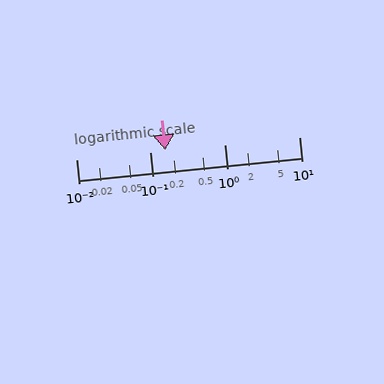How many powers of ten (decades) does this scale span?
The scale spans 3 decades, from 0.01 to 10.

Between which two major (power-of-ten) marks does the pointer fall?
The pointer is between 0.1 and 1.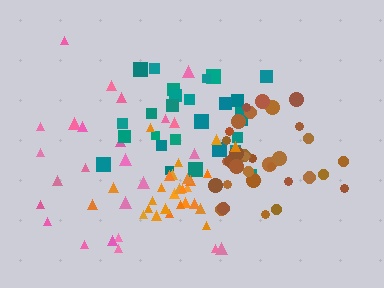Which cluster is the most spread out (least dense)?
Pink.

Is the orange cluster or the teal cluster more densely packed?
Orange.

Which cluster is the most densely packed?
Orange.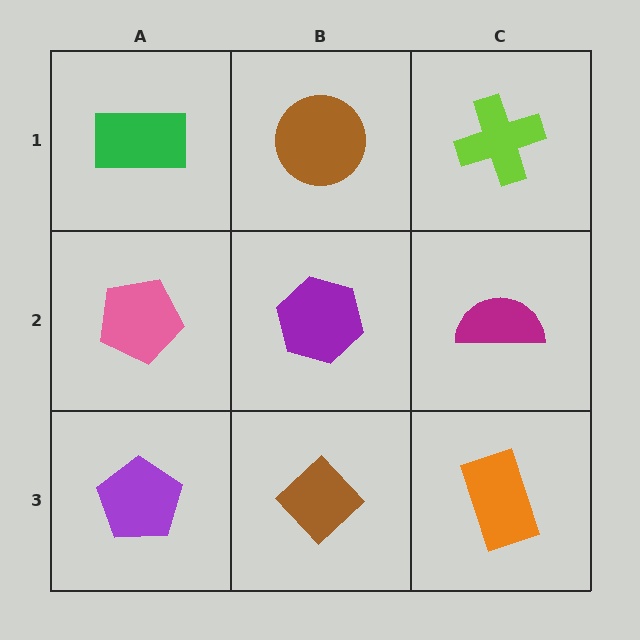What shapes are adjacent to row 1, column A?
A pink pentagon (row 2, column A), a brown circle (row 1, column B).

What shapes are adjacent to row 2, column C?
A lime cross (row 1, column C), an orange rectangle (row 3, column C), a purple hexagon (row 2, column B).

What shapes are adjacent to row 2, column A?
A green rectangle (row 1, column A), a purple pentagon (row 3, column A), a purple hexagon (row 2, column B).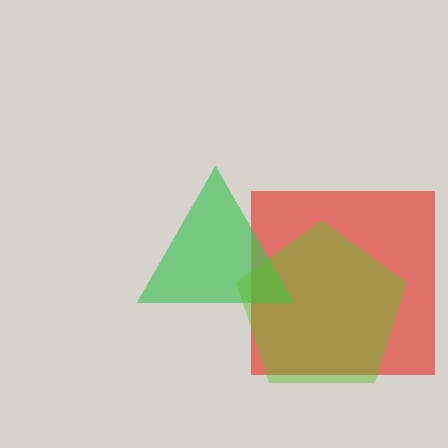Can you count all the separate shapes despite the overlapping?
Yes, there are 3 separate shapes.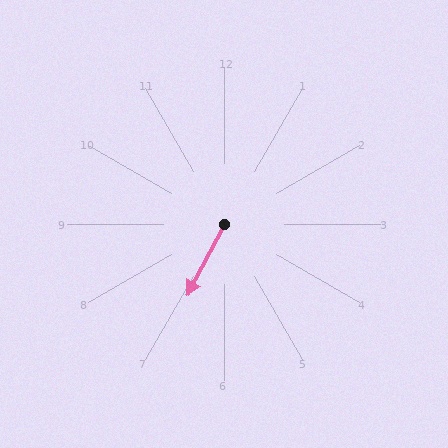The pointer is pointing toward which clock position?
Roughly 7 o'clock.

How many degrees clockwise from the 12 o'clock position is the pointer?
Approximately 208 degrees.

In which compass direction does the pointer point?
Southwest.